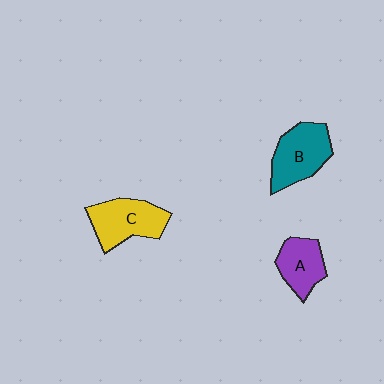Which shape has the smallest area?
Shape A (purple).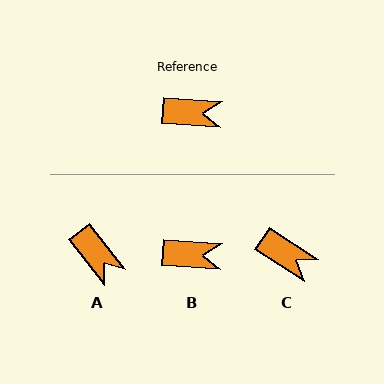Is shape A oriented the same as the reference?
No, it is off by about 49 degrees.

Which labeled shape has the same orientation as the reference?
B.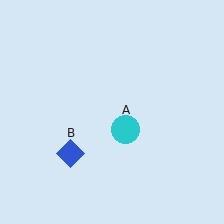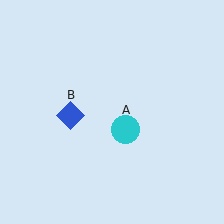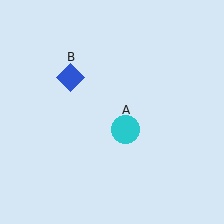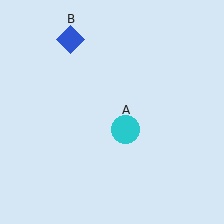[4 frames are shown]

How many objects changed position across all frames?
1 object changed position: blue diamond (object B).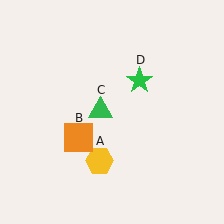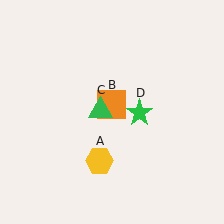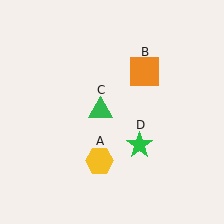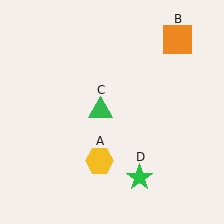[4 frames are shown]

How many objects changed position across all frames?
2 objects changed position: orange square (object B), green star (object D).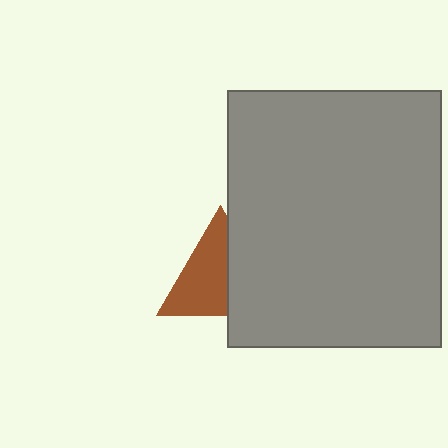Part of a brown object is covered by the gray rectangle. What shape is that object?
It is a triangle.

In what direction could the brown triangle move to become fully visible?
The brown triangle could move left. That would shift it out from behind the gray rectangle entirely.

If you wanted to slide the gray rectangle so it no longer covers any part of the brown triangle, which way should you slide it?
Slide it right — that is the most direct way to separate the two shapes.